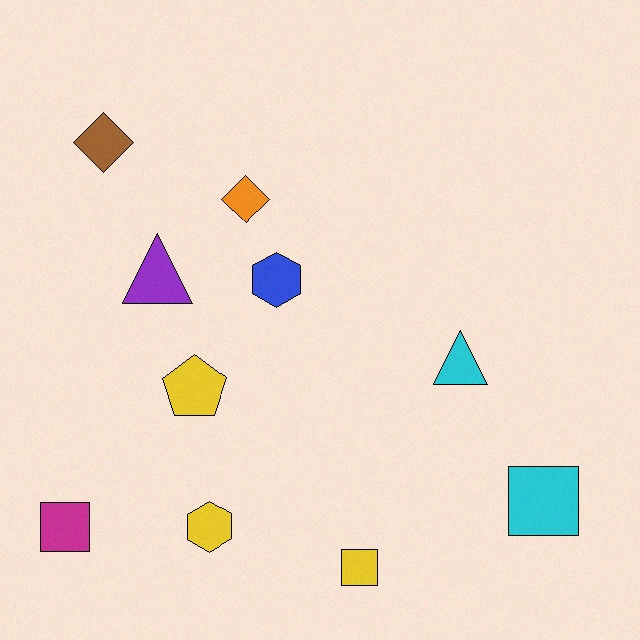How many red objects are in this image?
There are no red objects.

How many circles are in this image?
There are no circles.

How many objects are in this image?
There are 10 objects.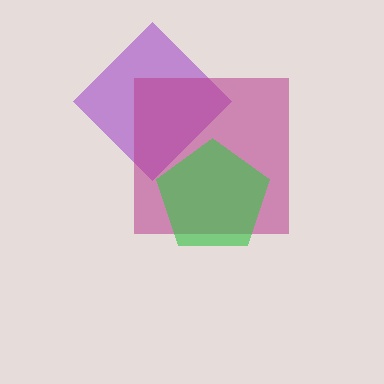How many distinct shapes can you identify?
There are 3 distinct shapes: a purple diamond, a magenta square, a green pentagon.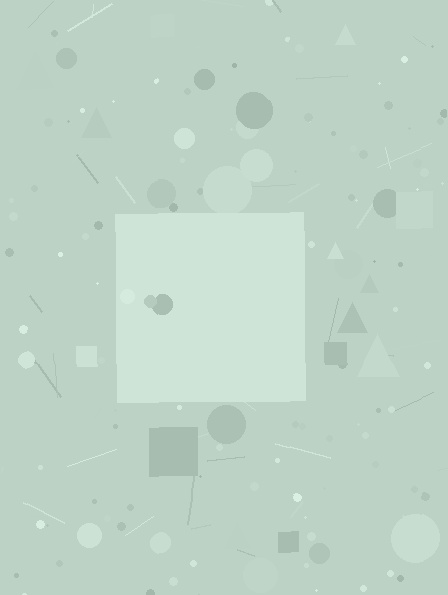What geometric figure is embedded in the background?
A square is embedded in the background.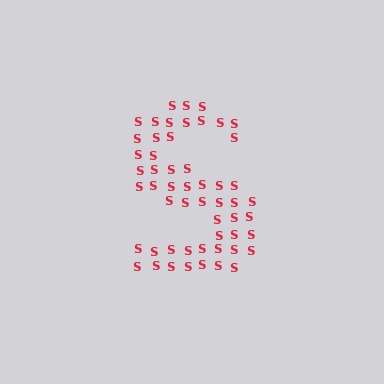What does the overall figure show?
The overall figure shows the letter S.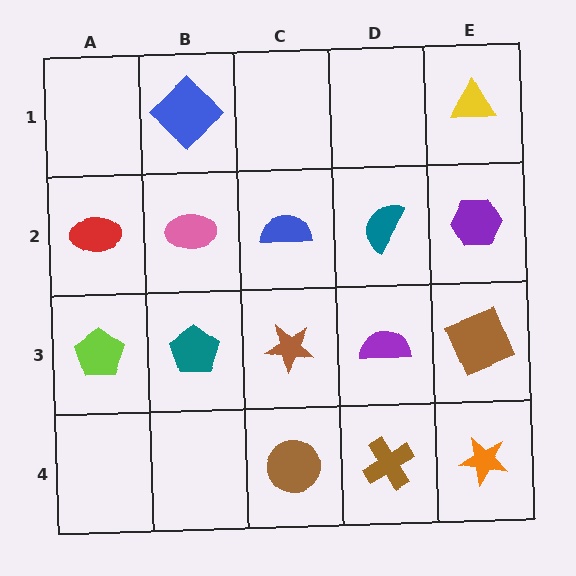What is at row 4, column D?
A brown cross.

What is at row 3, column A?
A lime pentagon.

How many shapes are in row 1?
2 shapes.